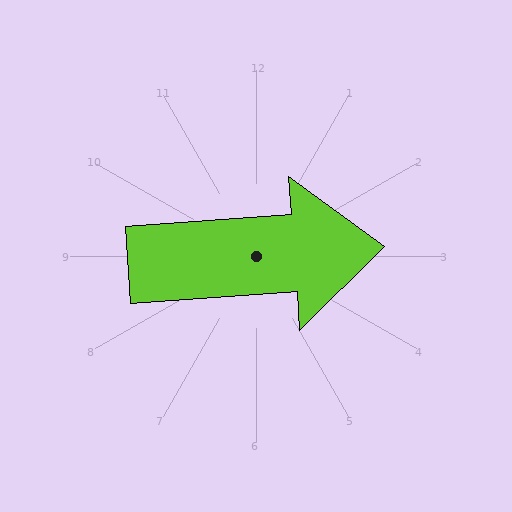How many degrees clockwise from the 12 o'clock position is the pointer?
Approximately 86 degrees.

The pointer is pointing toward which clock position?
Roughly 3 o'clock.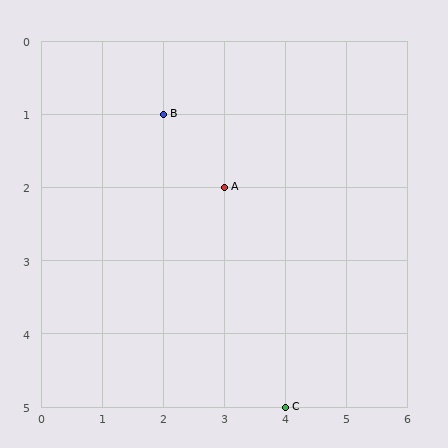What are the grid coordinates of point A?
Point A is at grid coordinates (3, 2).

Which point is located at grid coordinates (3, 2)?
Point A is at (3, 2).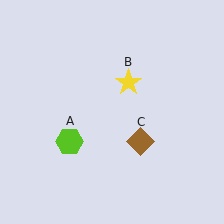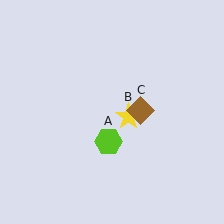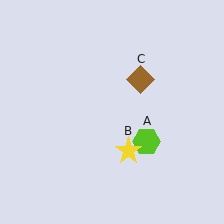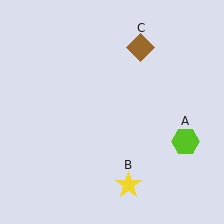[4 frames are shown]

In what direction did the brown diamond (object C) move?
The brown diamond (object C) moved up.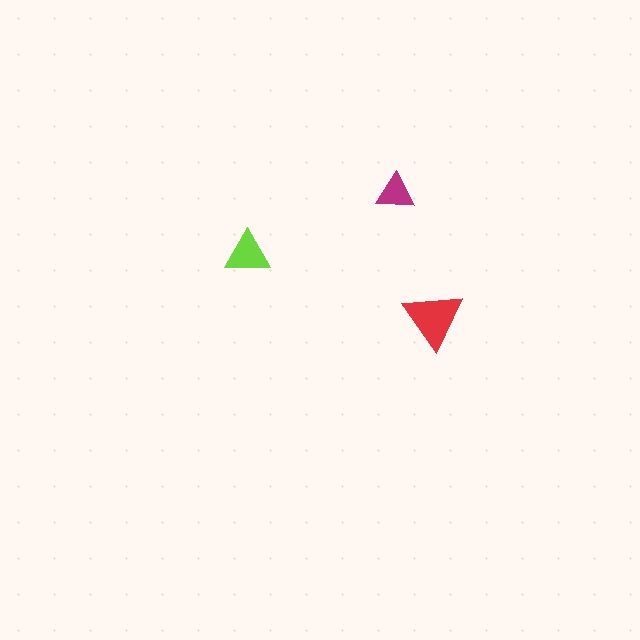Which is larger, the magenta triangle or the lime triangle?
The lime one.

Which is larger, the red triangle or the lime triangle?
The red one.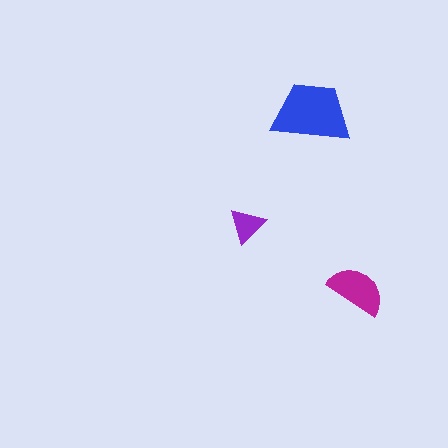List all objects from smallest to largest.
The purple triangle, the magenta semicircle, the blue trapezoid.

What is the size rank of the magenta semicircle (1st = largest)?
2nd.